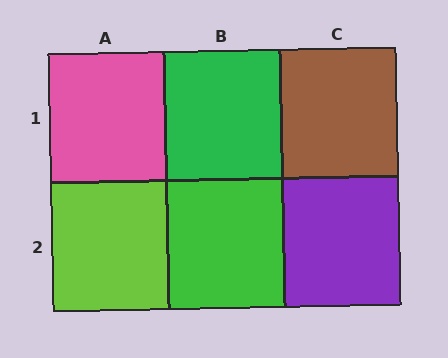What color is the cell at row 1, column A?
Pink.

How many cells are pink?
1 cell is pink.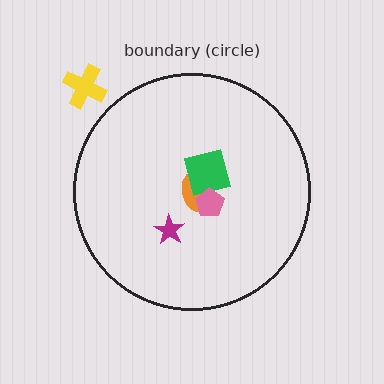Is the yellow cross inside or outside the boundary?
Outside.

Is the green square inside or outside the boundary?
Inside.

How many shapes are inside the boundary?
4 inside, 1 outside.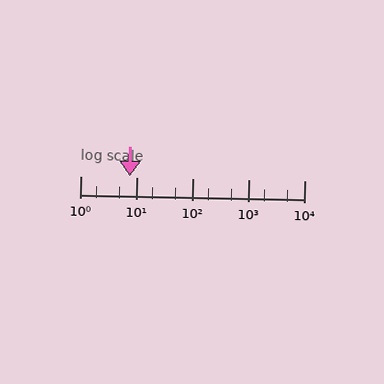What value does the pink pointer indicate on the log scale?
The pointer indicates approximately 7.5.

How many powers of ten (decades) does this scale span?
The scale spans 4 decades, from 1 to 10000.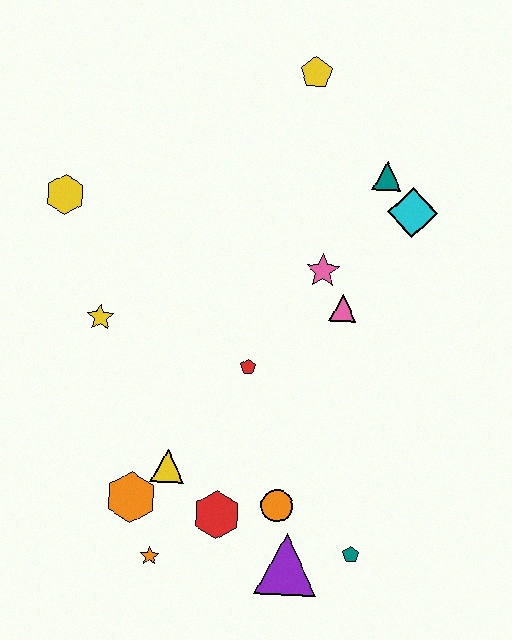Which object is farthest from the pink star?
The orange star is farthest from the pink star.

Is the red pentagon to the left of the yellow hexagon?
No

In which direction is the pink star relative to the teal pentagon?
The pink star is above the teal pentagon.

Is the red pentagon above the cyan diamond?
No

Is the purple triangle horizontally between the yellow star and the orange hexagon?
No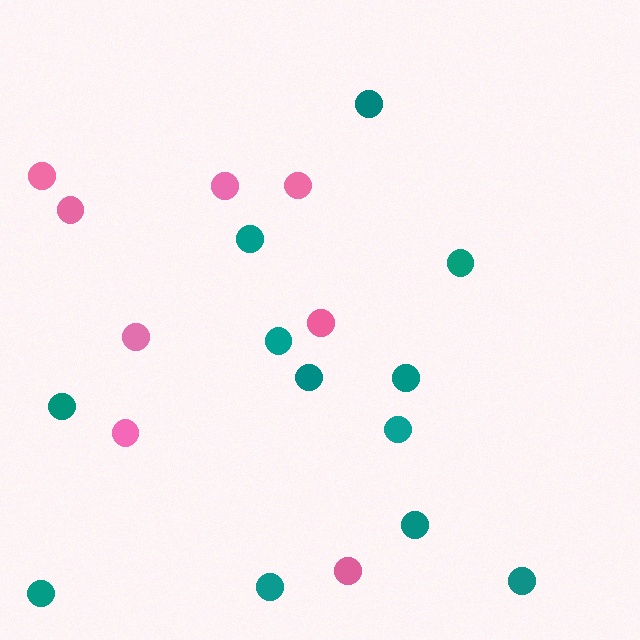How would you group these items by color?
There are 2 groups: one group of pink circles (8) and one group of teal circles (12).